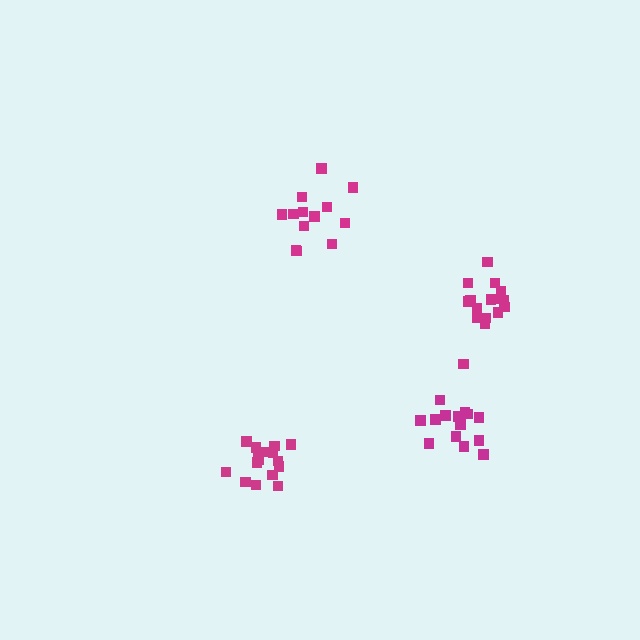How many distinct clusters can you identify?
There are 4 distinct clusters.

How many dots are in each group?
Group 1: 14 dots, Group 2: 13 dots, Group 3: 16 dots, Group 4: 16 dots (59 total).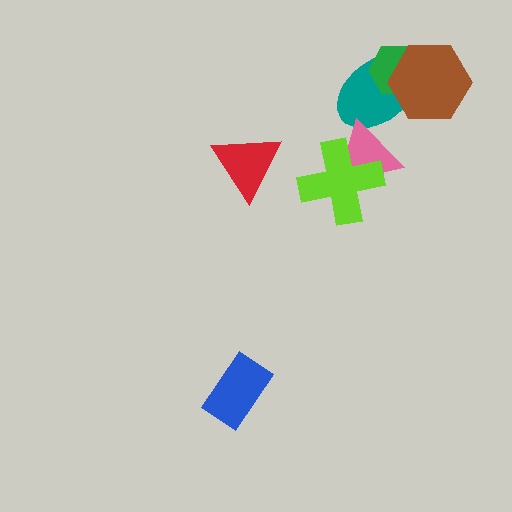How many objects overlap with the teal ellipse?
3 objects overlap with the teal ellipse.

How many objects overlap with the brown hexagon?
2 objects overlap with the brown hexagon.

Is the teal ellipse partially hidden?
Yes, it is partially covered by another shape.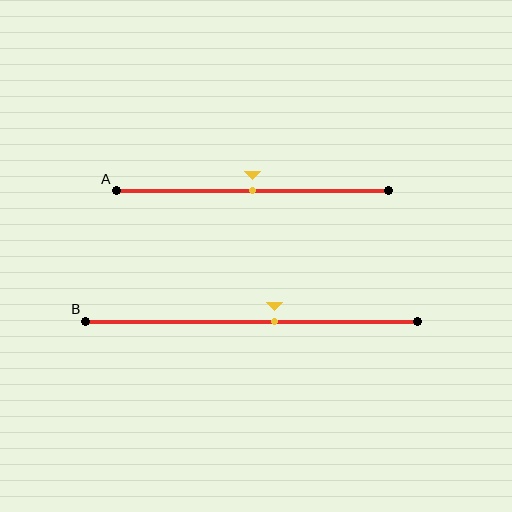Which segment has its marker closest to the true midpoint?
Segment A has its marker closest to the true midpoint.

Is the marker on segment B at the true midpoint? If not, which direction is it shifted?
No, the marker on segment B is shifted to the right by about 7% of the segment length.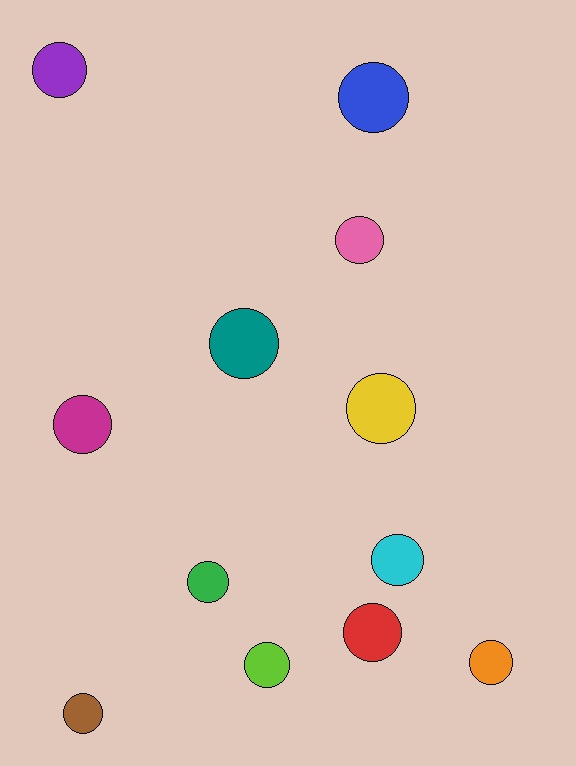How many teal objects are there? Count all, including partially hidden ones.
There is 1 teal object.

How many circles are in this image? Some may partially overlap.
There are 12 circles.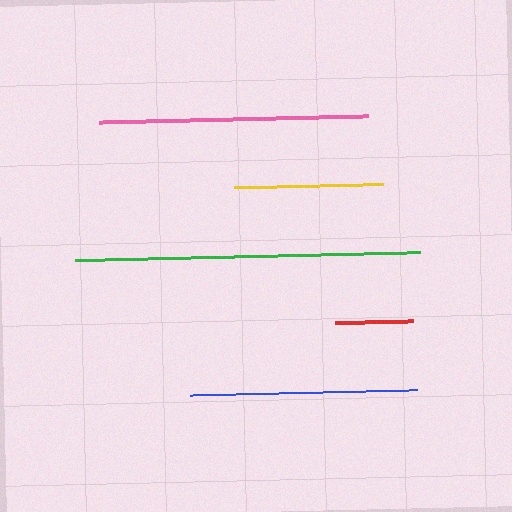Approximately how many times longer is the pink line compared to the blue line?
The pink line is approximately 1.2 times the length of the blue line.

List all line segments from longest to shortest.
From longest to shortest: green, pink, blue, yellow, red.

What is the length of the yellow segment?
The yellow segment is approximately 150 pixels long.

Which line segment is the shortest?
The red line is the shortest at approximately 78 pixels.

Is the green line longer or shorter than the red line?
The green line is longer than the red line.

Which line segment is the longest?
The green line is the longest at approximately 345 pixels.